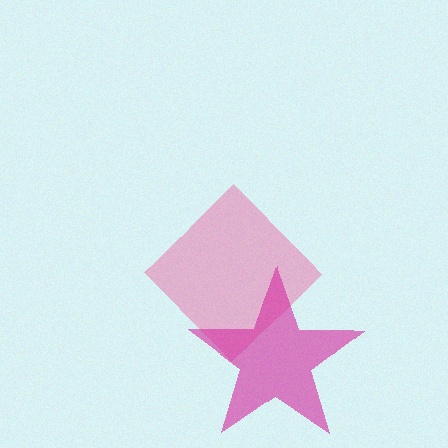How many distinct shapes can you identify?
There are 2 distinct shapes: a pink diamond, a magenta star.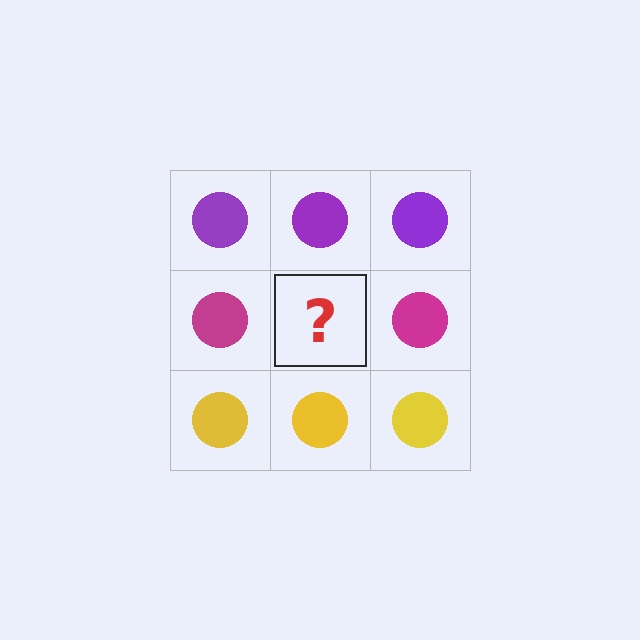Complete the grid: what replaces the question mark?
The question mark should be replaced with a magenta circle.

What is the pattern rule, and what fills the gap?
The rule is that each row has a consistent color. The gap should be filled with a magenta circle.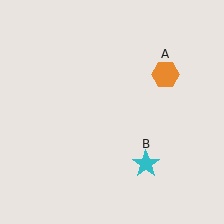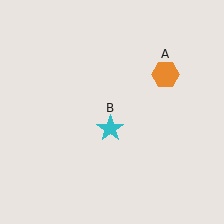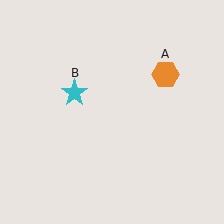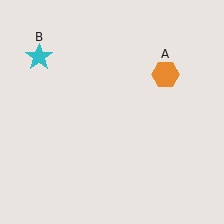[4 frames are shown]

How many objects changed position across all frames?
1 object changed position: cyan star (object B).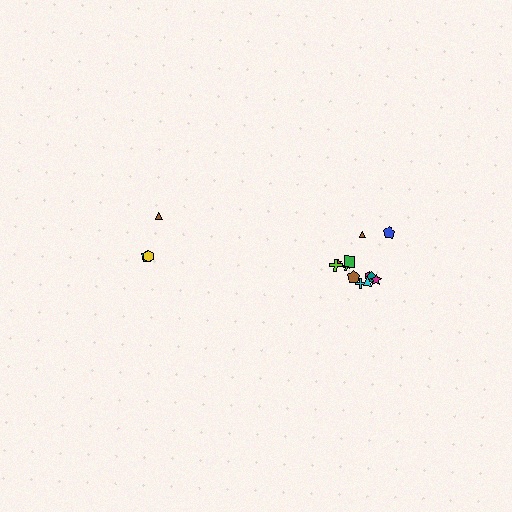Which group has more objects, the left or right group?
The right group.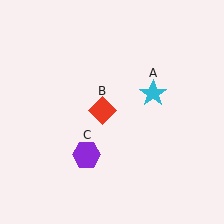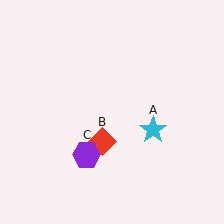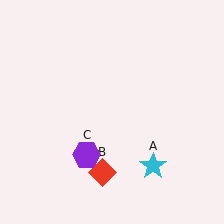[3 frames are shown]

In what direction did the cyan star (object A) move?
The cyan star (object A) moved down.